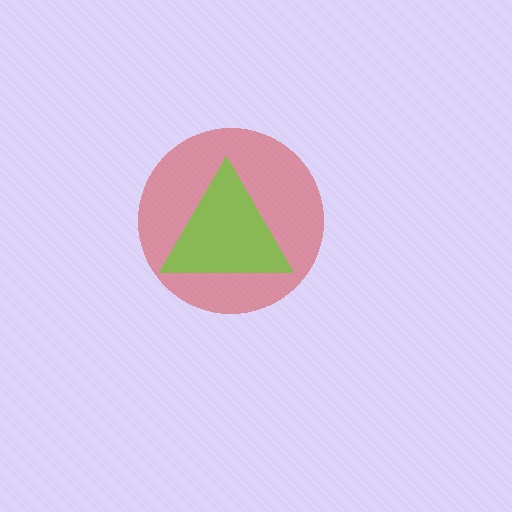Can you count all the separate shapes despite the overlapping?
Yes, there are 2 separate shapes.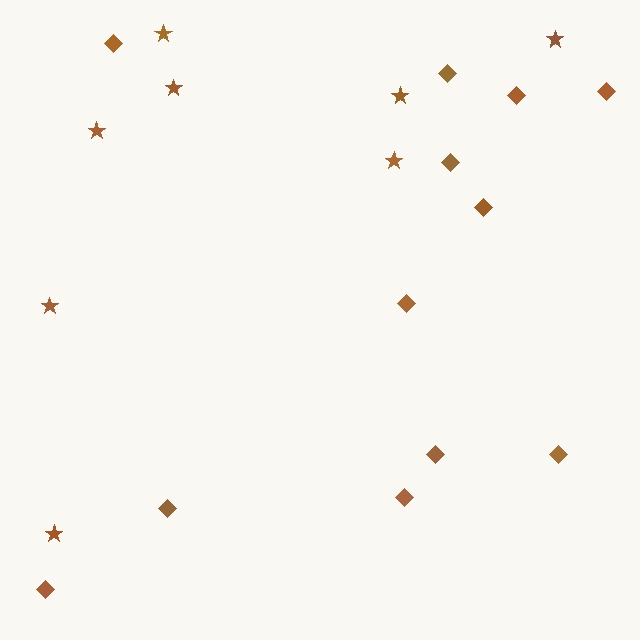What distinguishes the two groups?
There are 2 groups: one group of diamonds (12) and one group of stars (8).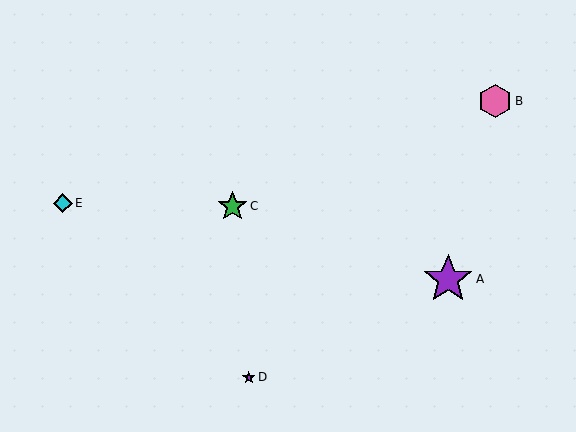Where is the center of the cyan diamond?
The center of the cyan diamond is at (63, 203).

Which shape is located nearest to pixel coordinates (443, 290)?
The purple star (labeled A) at (448, 279) is nearest to that location.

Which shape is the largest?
The purple star (labeled A) is the largest.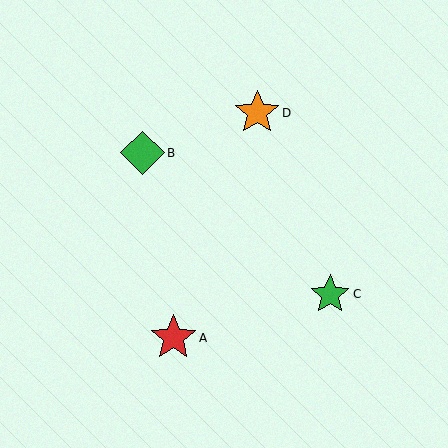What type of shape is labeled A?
Shape A is a red star.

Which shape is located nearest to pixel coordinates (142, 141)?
The green diamond (labeled B) at (142, 153) is nearest to that location.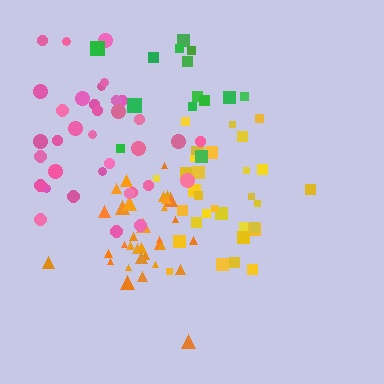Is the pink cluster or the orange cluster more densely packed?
Orange.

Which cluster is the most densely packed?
Orange.